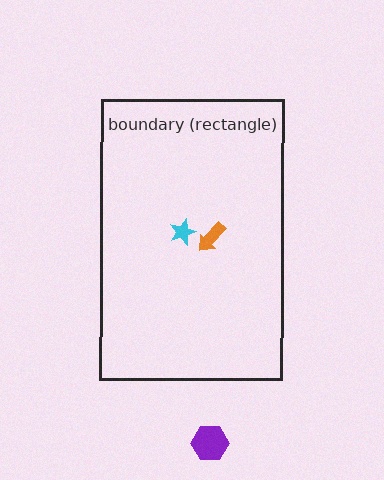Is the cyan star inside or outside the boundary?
Inside.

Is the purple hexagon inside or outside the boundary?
Outside.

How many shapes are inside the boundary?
2 inside, 1 outside.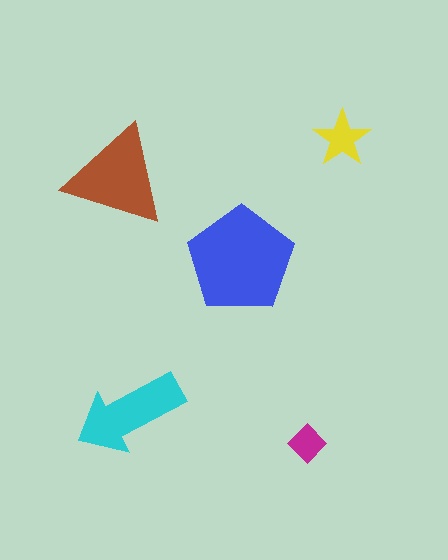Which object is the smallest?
The magenta diamond.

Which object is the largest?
The blue pentagon.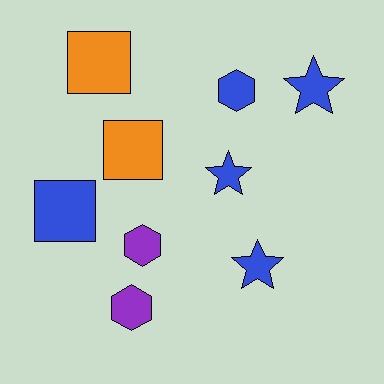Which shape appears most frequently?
Square, with 3 objects.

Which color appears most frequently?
Blue, with 5 objects.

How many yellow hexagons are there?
There are no yellow hexagons.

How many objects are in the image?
There are 9 objects.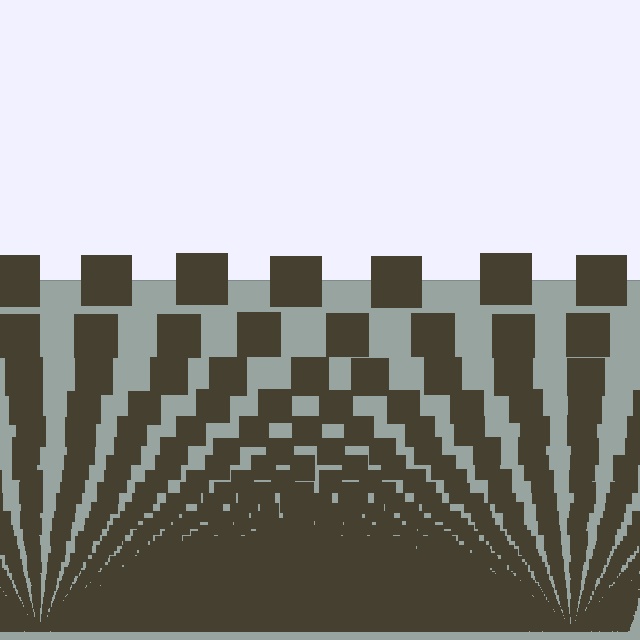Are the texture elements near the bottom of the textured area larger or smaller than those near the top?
Smaller. The gradient is inverted — elements near the bottom are smaller and denser.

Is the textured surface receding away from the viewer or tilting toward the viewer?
The surface appears to tilt toward the viewer. Texture elements get larger and sparser toward the top.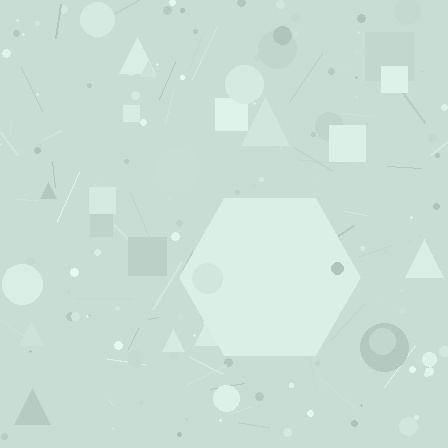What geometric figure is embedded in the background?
A hexagon is embedded in the background.